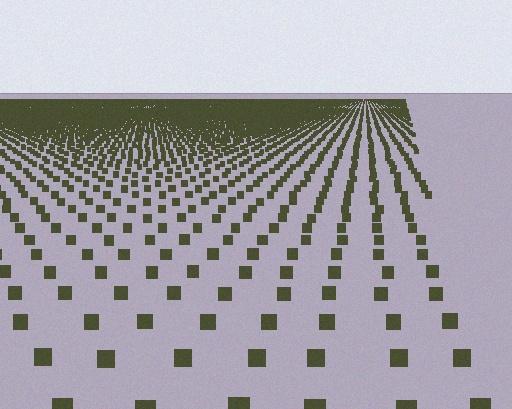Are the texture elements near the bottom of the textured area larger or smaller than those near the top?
Larger. Near the bottom, elements are closer to the viewer and appear at a bigger on-screen size.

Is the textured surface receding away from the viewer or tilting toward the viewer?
The surface is receding away from the viewer. Texture elements get smaller and denser toward the top.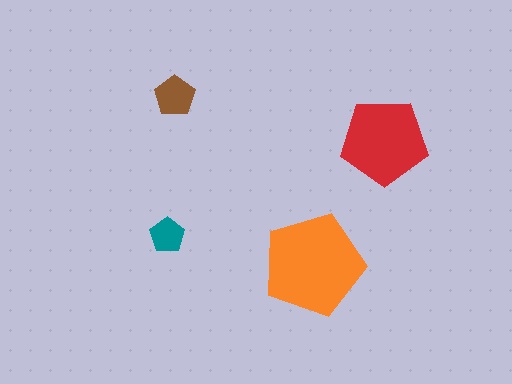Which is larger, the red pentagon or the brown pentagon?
The red one.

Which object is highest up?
The brown pentagon is topmost.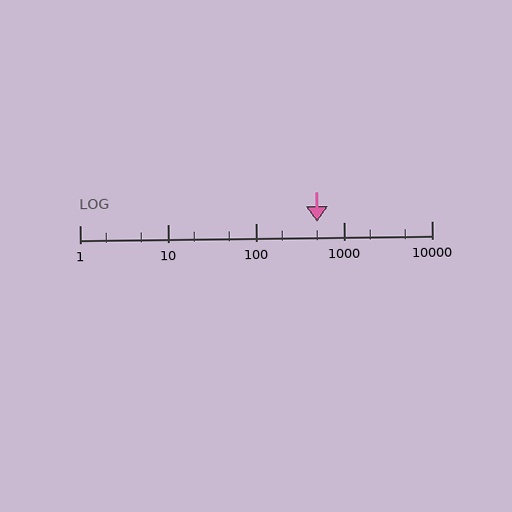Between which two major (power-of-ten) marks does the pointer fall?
The pointer is between 100 and 1000.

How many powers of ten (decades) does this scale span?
The scale spans 4 decades, from 1 to 10000.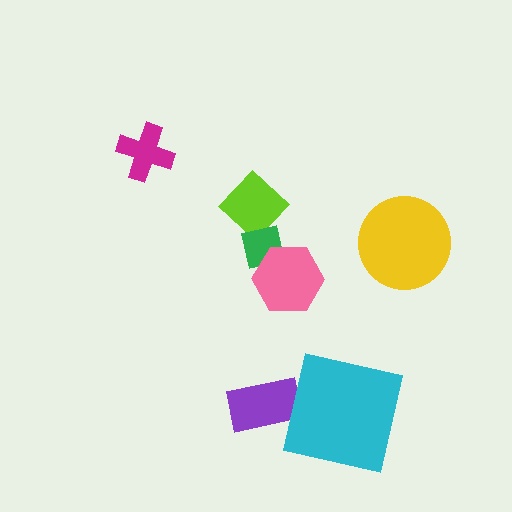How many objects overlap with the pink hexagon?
1 object overlaps with the pink hexagon.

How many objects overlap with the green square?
2 objects overlap with the green square.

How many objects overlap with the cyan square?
0 objects overlap with the cyan square.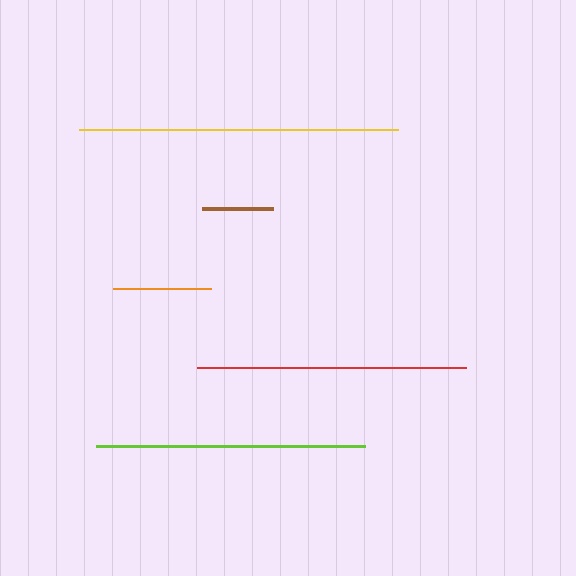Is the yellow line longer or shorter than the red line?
The yellow line is longer than the red line.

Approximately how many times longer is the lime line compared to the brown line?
The lime line is approximately 3.8 times the length of the brown line.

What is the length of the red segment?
The red segment is approximately 268 pixels long.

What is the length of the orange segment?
The orange segment is approximately 98 pixels long.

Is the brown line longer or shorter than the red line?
The red line is longer than the brown line.